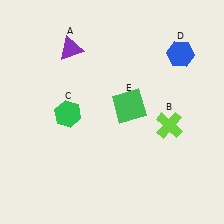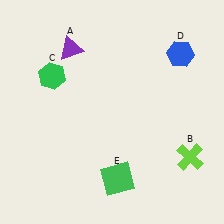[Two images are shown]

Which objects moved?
The objects that moved are: the lime cross (B), the green hexagon (C), the green square (E).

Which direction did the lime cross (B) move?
The lime cross (B) moved down.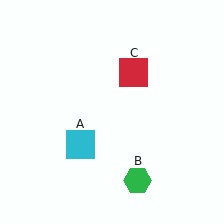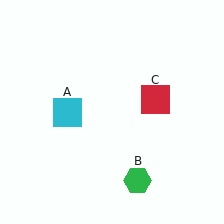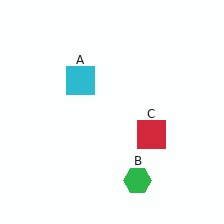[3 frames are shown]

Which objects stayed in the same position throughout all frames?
Green hexagon (object B) remained stationary.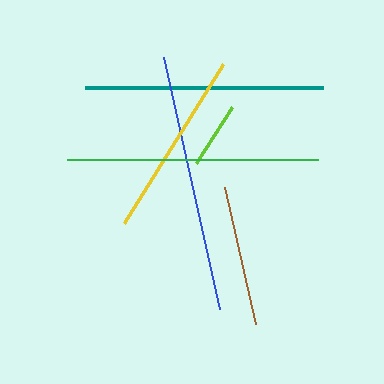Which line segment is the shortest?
The lime line is the shortest at approximately 67 pixels.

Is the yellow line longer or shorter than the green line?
The green line is longer than the yellow line.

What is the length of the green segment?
The green segment is approximately 251 pixels long.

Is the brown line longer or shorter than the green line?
The green line is longer than the brown line.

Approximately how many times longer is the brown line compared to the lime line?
The brown line is approximately 2.1 times the length of the lime line.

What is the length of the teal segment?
The teal segment is approximately 238 pixels long.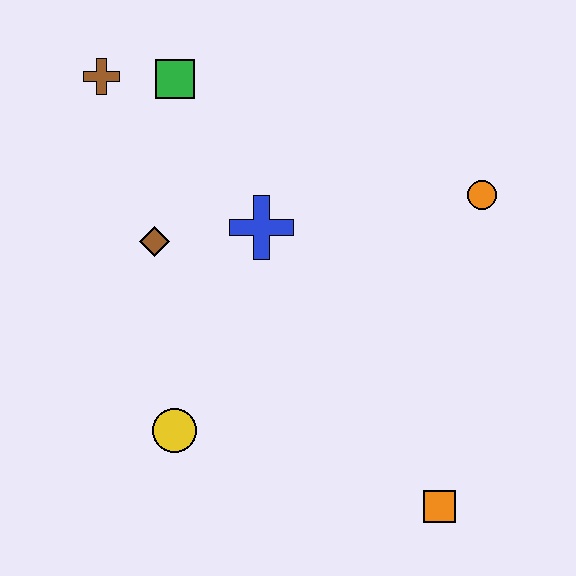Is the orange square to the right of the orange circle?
No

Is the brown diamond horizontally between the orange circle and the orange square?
No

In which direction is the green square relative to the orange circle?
The green square is to the left of the orange circle.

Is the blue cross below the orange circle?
Yes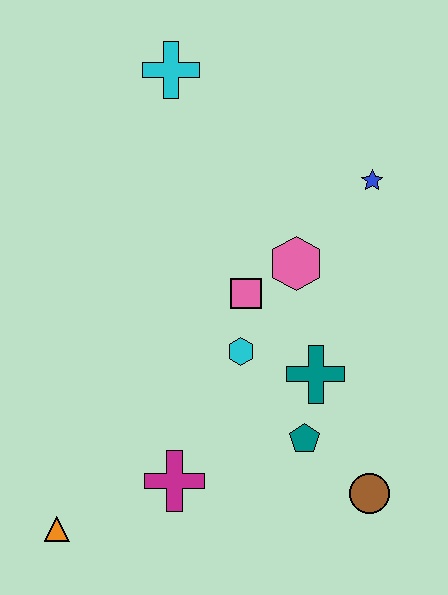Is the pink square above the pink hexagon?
No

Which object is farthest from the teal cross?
The cyan cross is farthest from the teal cross.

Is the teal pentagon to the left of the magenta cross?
No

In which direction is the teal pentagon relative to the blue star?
The teal pentagon is below the blue star.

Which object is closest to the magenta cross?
The orange triangle is closest to the magenta cross.